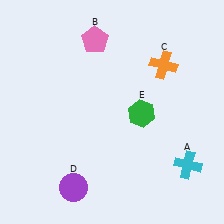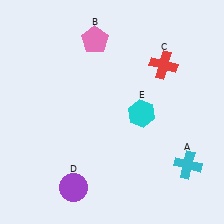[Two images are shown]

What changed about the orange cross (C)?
In Image 1, C is orange. In Image 2, it changed to red.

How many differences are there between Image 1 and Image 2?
There are 2 differences between the two images.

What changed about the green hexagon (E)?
In Image 1, E is green. In Image 2, it changed to cyan.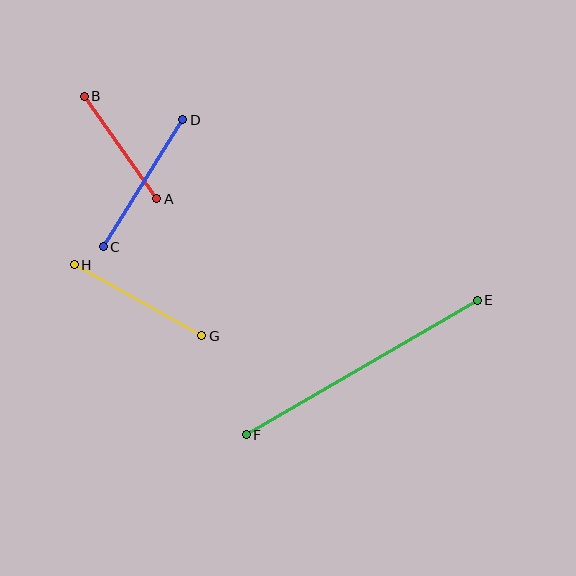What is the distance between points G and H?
The distance is approximately 146 pixels.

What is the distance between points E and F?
The distance is approximately 267 pixels.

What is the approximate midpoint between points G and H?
The midpoint is at approximately (138, 300) pixels.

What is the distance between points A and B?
The distance is approximately 126 pixels.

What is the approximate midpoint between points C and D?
The midpoint is at approximately (143, 183) pixels.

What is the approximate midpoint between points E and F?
The midpoint is at approximately (362, 367) pixels.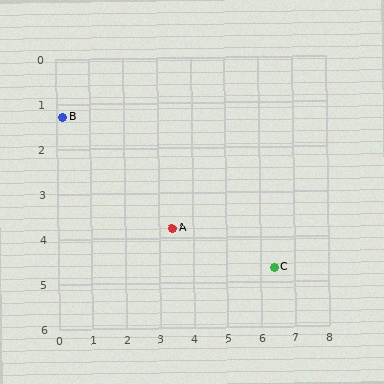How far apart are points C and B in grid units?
Points C and B are about 7.1 grid units apart.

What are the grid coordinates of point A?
Point A is at approximately (3.4, 3.8).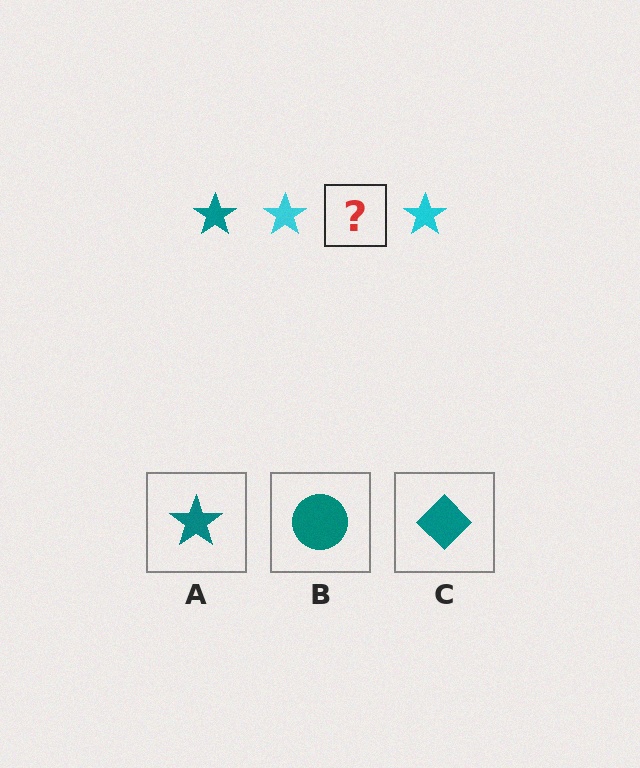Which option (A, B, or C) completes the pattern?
A.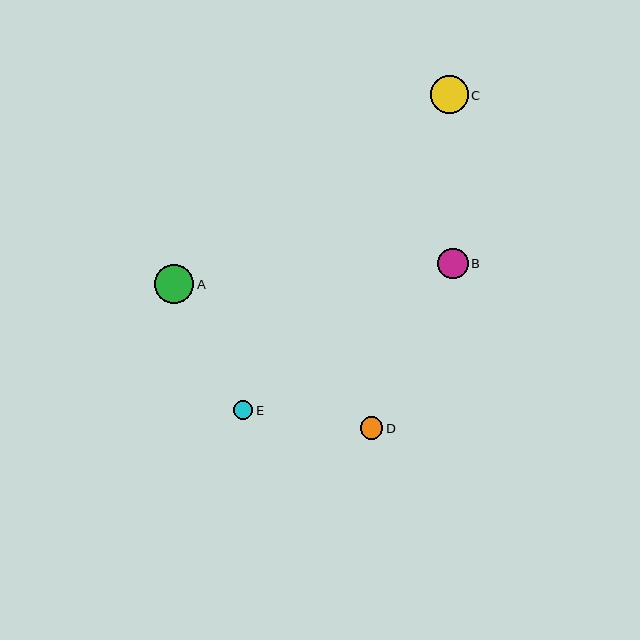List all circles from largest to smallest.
From largest to smallest: A, C, B, D, E.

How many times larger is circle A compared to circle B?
Circle A is approximately 1.3 times the size of circle B.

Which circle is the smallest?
Circle E is the smallest with a size of approximately 19 pixels.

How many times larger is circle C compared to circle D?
Circle C is approximately 1.6 times the size of circle D.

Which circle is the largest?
Circle A is the largest with a size of approximately 39 pixels.